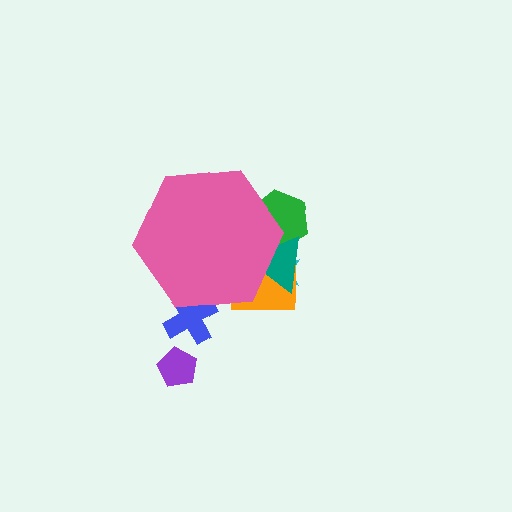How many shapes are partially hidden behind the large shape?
5 shapes are partially hidden.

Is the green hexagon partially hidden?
Yes, the green hexagon is partially hidden behind the pink hexagon.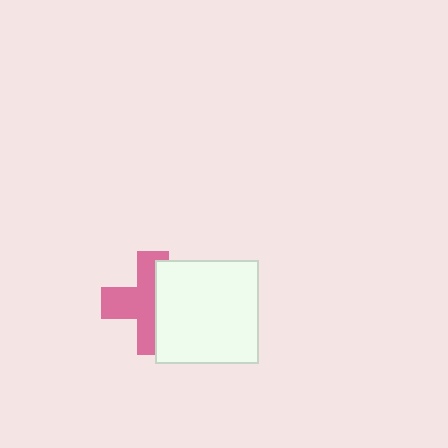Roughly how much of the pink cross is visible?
About half of it is visible (roughly 56%).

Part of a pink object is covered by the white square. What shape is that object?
It is a cross.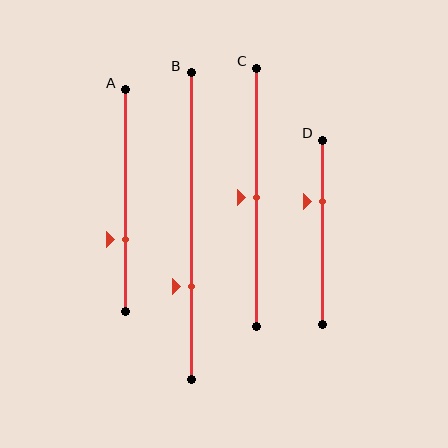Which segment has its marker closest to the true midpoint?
Segment C has its marker closest to the true midpoint.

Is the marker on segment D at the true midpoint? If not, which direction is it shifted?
No, the marker on segment D is shifted upward by about 17% of the segment length.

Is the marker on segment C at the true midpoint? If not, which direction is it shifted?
Yes, the marker on segment C is at the true midpoint.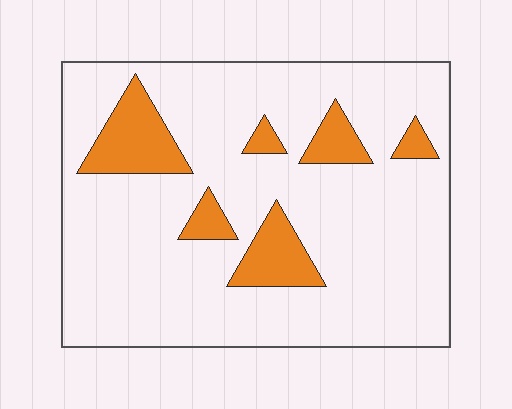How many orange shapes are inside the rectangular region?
6.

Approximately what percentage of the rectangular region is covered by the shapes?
Approximately 15%.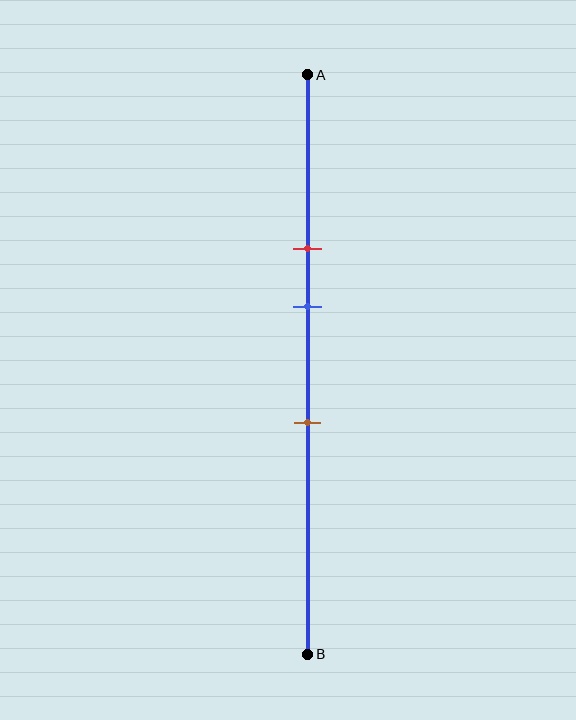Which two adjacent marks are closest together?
The red and blue marks are the closest adjacent pair.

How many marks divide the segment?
There are 3 marks dividing the segment.